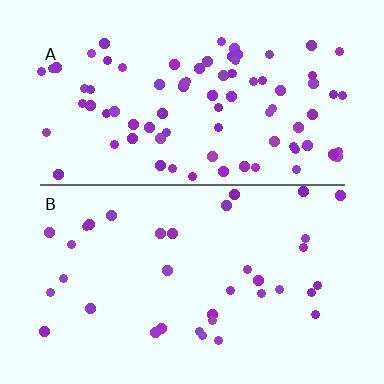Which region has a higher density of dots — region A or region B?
A (the top).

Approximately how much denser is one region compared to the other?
Approximately 2.4× — region A over region B.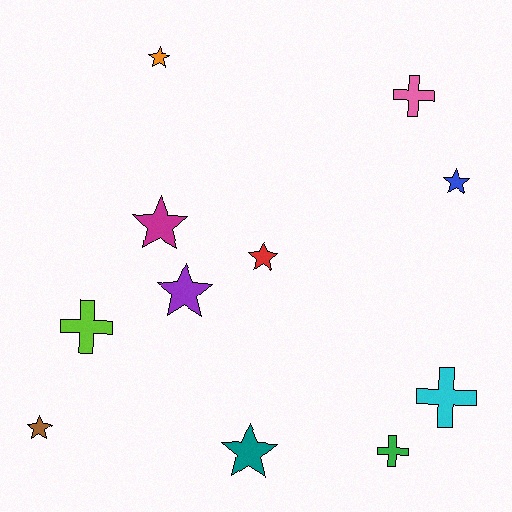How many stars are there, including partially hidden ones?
There are 7 stars.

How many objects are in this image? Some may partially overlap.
There are 11 objects.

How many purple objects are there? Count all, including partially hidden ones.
There is 1 purple object.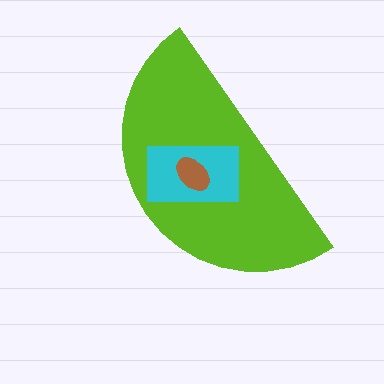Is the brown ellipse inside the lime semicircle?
Yes.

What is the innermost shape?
The brown ellipse.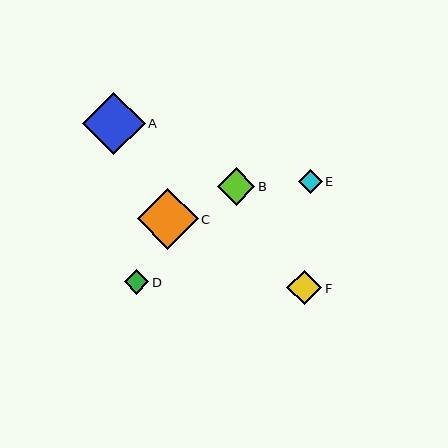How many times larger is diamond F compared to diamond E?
Diamond F is approximately 1.4 times the size of diamond E.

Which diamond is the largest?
Diamond A is the largest with a size of approximately 63 pixels.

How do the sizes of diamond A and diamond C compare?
Diamond A and diamond C are approximately the same size.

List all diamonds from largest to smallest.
From largest to smallest: A, C, B, F, D, E.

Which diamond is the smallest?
Diamond E is the smallest with a size of approximately 24 pixels.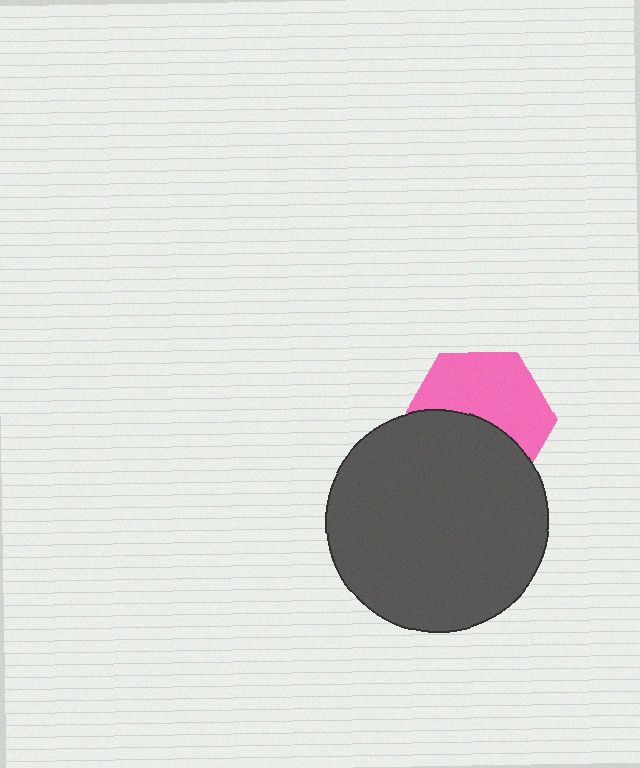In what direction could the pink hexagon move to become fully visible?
The pink hexagon could move up. That would shift it out from behind the dark gray circle entirely.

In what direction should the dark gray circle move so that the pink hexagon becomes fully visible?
The dark gray circle should move down. That is the shortest direction to clear the overlap and leave the pink hexagon fully visible.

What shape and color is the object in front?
The object in front is a dark gray circle.